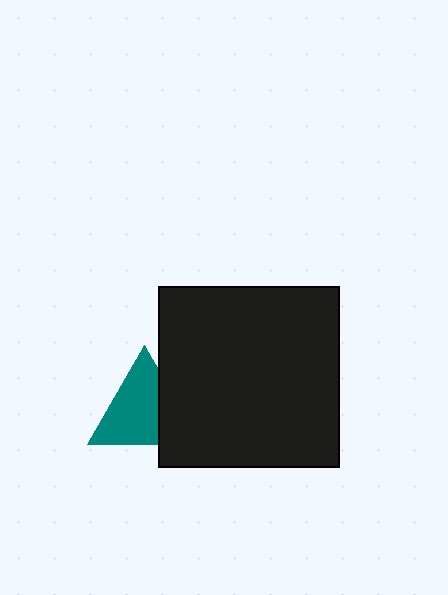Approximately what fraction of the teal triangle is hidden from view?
Roughly 30% of the teal triangle is hidden behind the black square.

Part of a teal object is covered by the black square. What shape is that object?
It is a triangle.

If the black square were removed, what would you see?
You would see the complete teal triangle.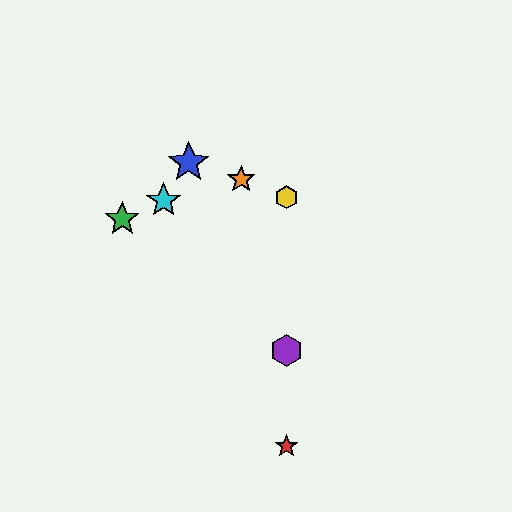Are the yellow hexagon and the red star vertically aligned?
Yes, both are at x≈286.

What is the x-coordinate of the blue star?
The blue star is at x≈189.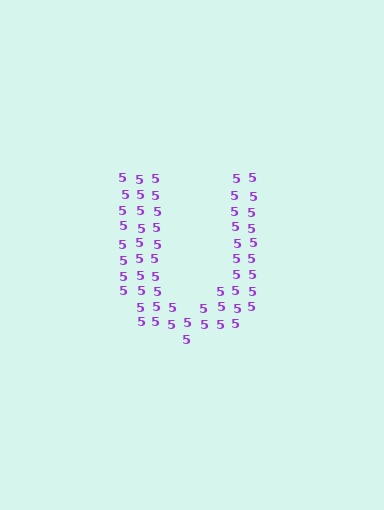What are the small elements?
The small elements are digit 5's.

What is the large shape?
The large shape is the letter U.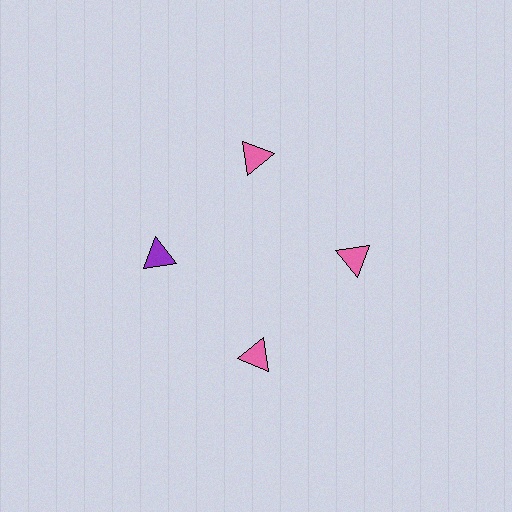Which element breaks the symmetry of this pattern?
The purple triangle at roughly the 9 o'clock position breaks the symmetry. All other shapes are pink triangles.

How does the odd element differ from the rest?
It has a different color: purple instead of pink.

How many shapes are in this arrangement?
There are 4 shapes arranged in a ring pattern.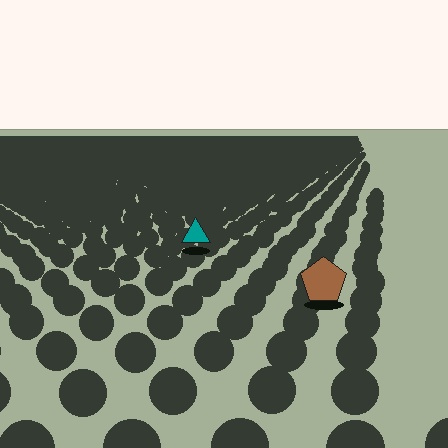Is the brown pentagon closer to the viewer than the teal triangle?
Yes. The brown pentagon is closer — you can tell from the texture gradient: the ground texture is coarser near it.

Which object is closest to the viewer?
The brown pentagon is closest. The texture marks near it are larger and more spread out.